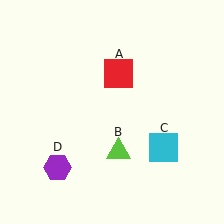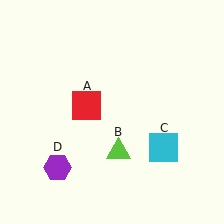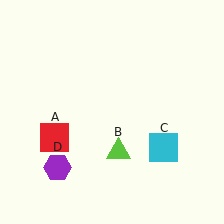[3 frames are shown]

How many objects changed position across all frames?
1 object changed position: red square (object A).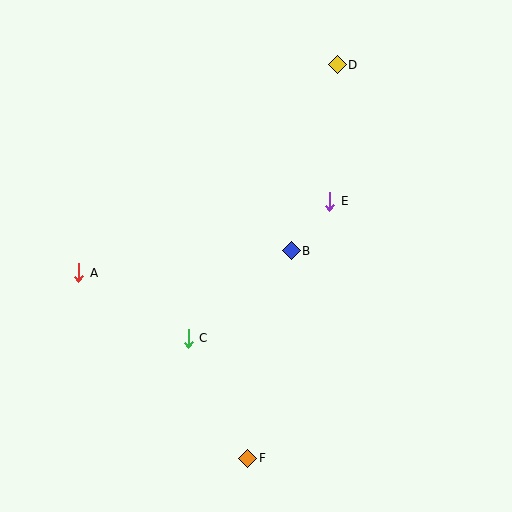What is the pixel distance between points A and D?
The distance between A and D is 332 pixels.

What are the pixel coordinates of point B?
Point B is at (291, 251).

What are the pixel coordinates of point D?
Point D is at (337, 65).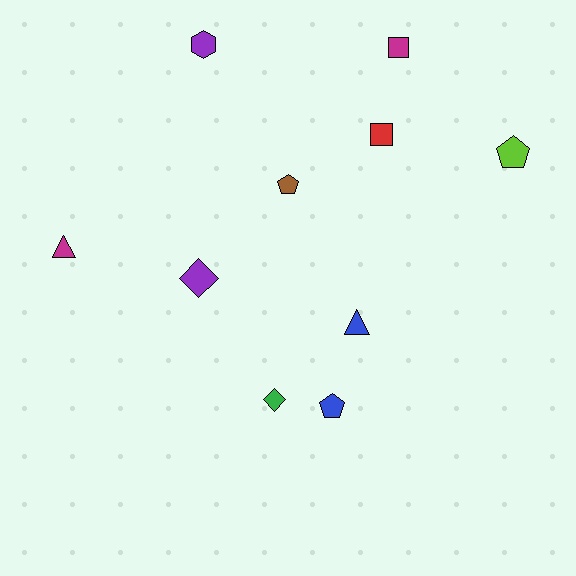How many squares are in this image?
There are 2 squares.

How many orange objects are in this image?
There are no orange objects.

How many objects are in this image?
There are 10 objects.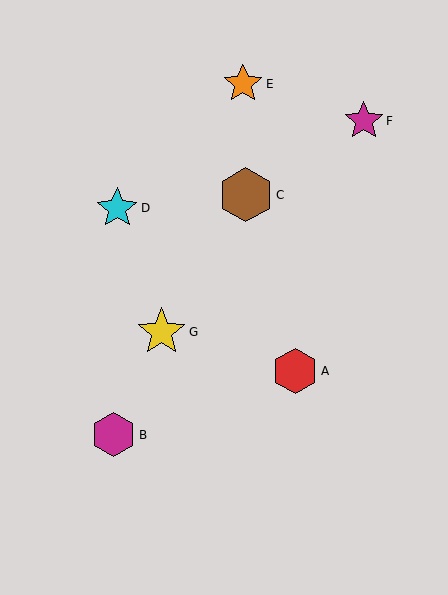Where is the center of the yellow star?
The center of the yellow star is at (161, 332).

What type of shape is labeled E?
Shape E is an orange star.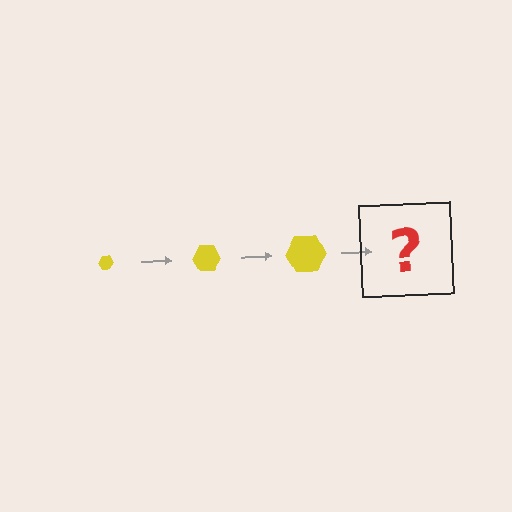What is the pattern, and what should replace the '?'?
The pattern is that the hexagon gets progressively larger each step. The '?' should be a yellow hexagon, larger than the previous one.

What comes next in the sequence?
The next element should be a yellow hexagon, larger than the previous one.